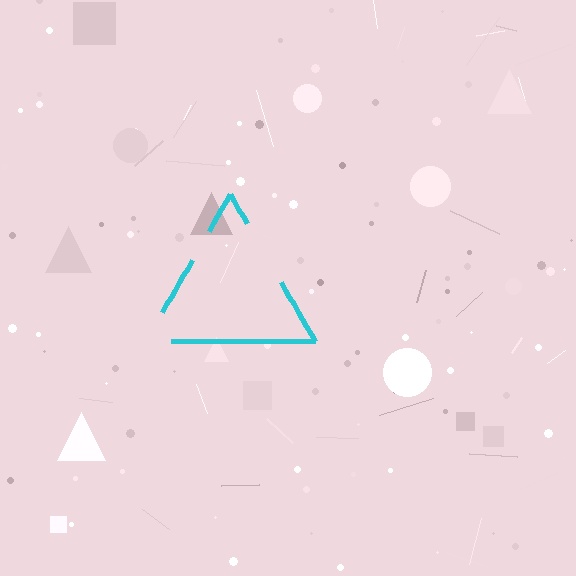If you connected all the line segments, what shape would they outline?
They would outline a triangle.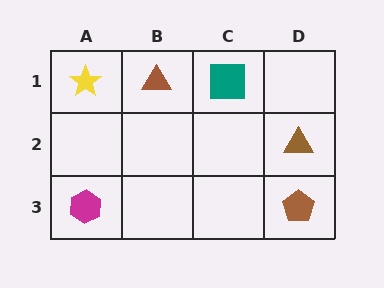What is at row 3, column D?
A brown pentagon.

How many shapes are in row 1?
3 shapes.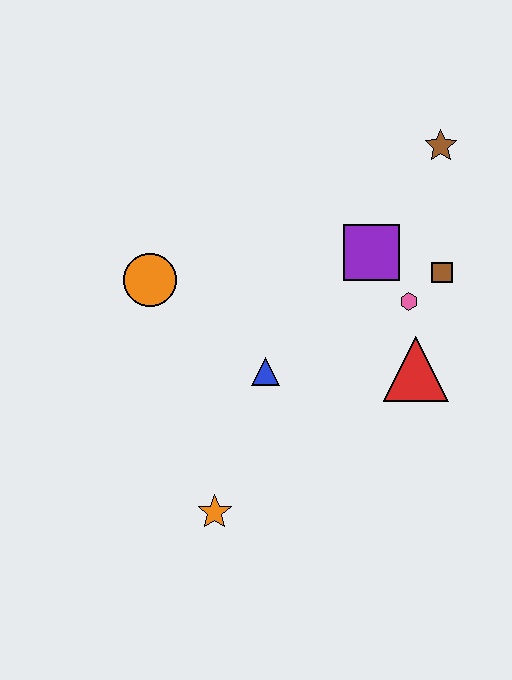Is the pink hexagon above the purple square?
No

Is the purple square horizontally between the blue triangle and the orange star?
No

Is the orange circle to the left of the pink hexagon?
Yes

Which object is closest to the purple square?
The pink hexagon is closest to the purple square.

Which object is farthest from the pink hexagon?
The orange star is farthest from the pink hexagon.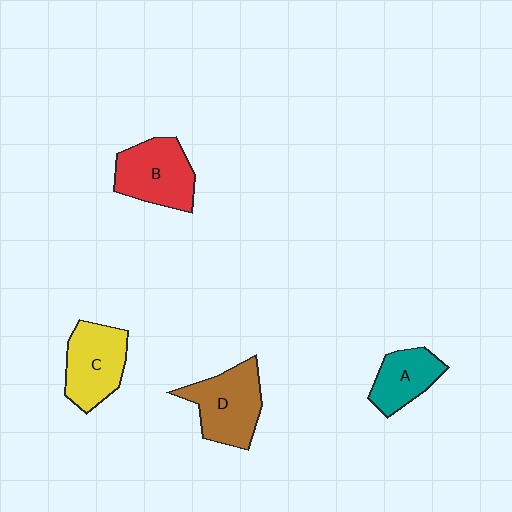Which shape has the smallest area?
Shape A (teal).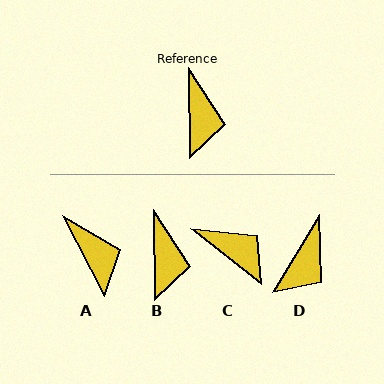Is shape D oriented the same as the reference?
No, it is off by about 32 degrees.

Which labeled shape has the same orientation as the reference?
B.